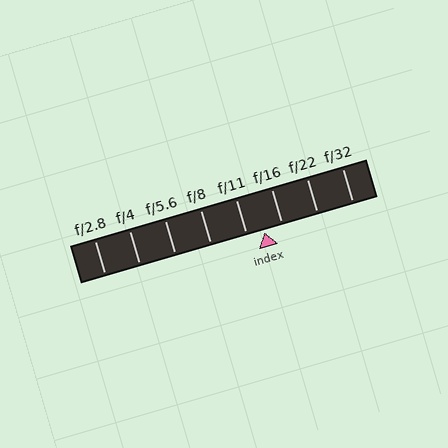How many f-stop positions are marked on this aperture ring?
There are 8 f-stop positions marked.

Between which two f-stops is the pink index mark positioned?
The index mark is between f/11 and f/16.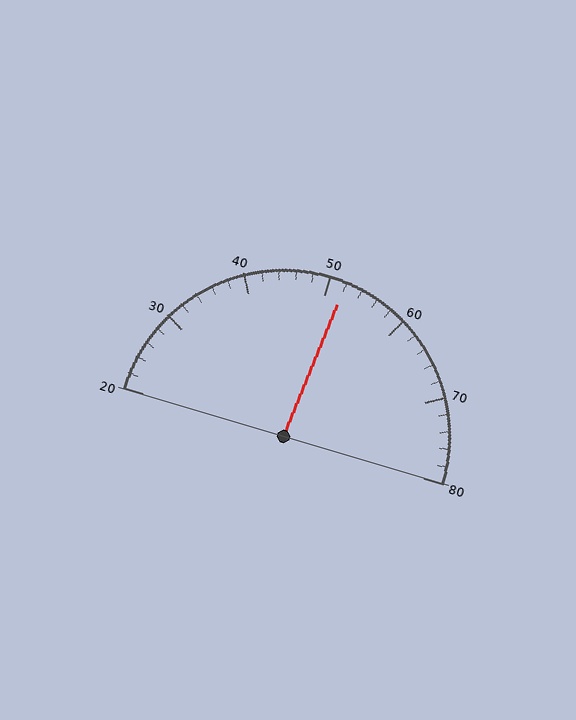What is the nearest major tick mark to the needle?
The nearest major tick mark is 50.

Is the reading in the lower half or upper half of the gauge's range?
The reading is in the upper half of the range (20 to 80).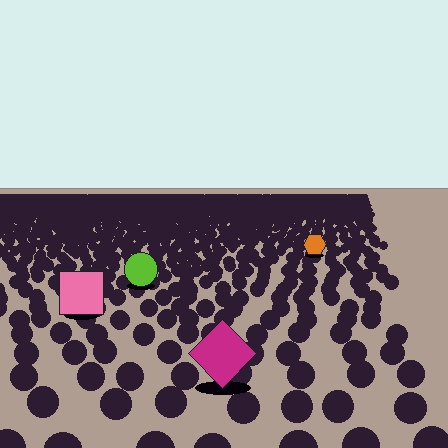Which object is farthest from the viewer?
The orange hexagon is farthest from the viewer. It appears smaller and the ground texture around it is denser.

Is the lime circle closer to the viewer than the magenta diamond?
No. The magenta diamond is closer — you can tell from the texture gradient: the ground texture is coarser near it.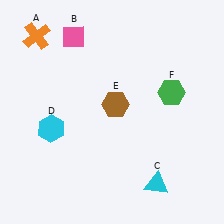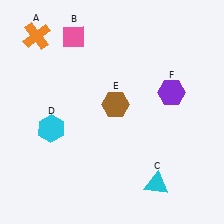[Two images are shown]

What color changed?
The hexagon (F) changed from green in Image 1 to purple in Image 2.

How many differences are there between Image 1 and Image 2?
There is 1 difference between the two images.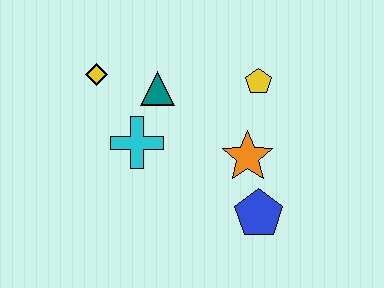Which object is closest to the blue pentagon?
The orange star is closest to the blue pentagon.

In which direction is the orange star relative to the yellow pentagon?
The orange star is below the yellow pentagon.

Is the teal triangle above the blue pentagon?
Yes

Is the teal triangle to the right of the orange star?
No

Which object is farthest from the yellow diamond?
The blue pentagon is farthest from the yellow diamond.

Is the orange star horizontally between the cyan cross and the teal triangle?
No